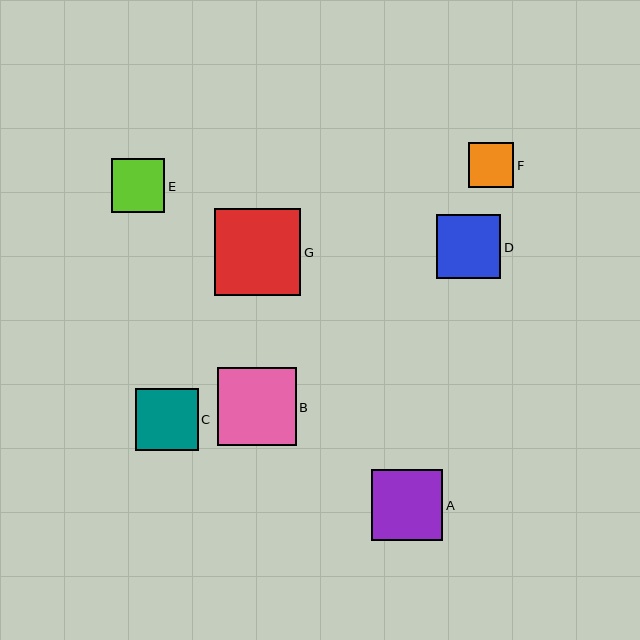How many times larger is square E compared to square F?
Square E is approximately 1.2 times the size of square F.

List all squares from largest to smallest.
From largest to smallest: G, B, A, D, C, E, F.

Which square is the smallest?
Square F is the smallest with a size of approximately 45 pixels.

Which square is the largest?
Square G is the largest with a size of approximately 86 pixels.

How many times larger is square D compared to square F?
Square D is approximately 1.4 times the size of square F.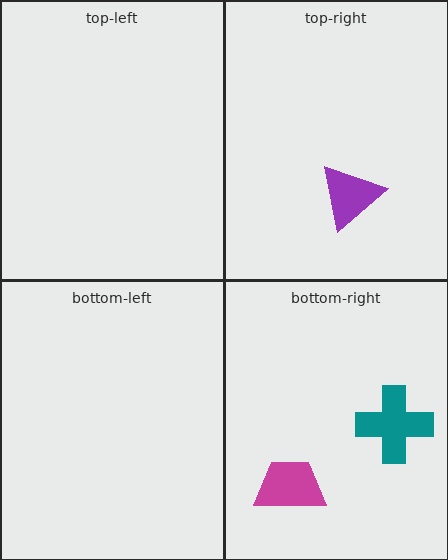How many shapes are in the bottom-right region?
2.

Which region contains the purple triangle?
The top-right region.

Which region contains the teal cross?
The bottom-right region.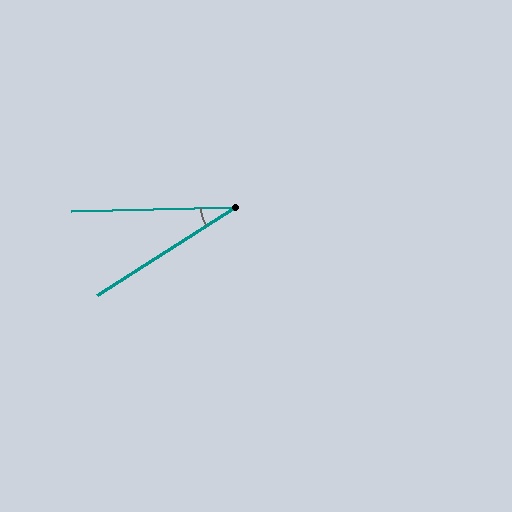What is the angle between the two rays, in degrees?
Approximately 31 degrees.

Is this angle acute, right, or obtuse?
It is acute.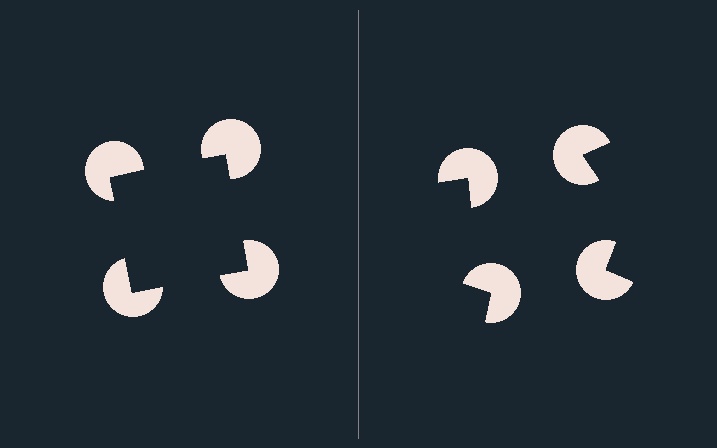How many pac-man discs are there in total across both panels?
8 — 4 on each side.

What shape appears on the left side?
An illusory square.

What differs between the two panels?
The pac-man discs are positioned identically on both sides; only the wedge orientations differ. On the left they align to a square; on the right they are misaligned.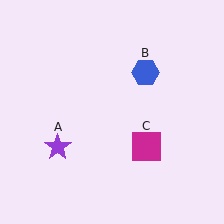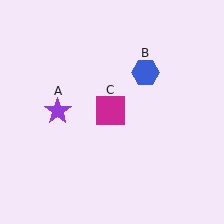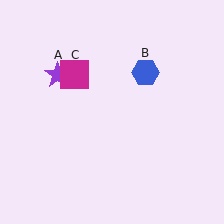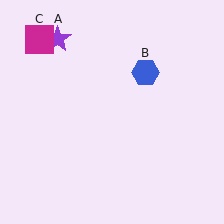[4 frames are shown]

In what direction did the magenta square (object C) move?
The magenta square (object C) moved up and to the left.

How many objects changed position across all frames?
2 objects changed position: purple star (object A), magenta square (object C).